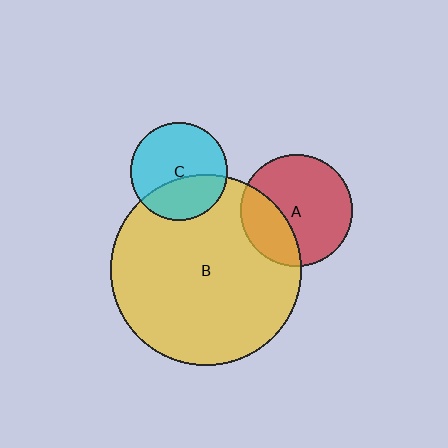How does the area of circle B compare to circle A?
Approximately 2.9 times.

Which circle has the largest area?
Circle B (yellow).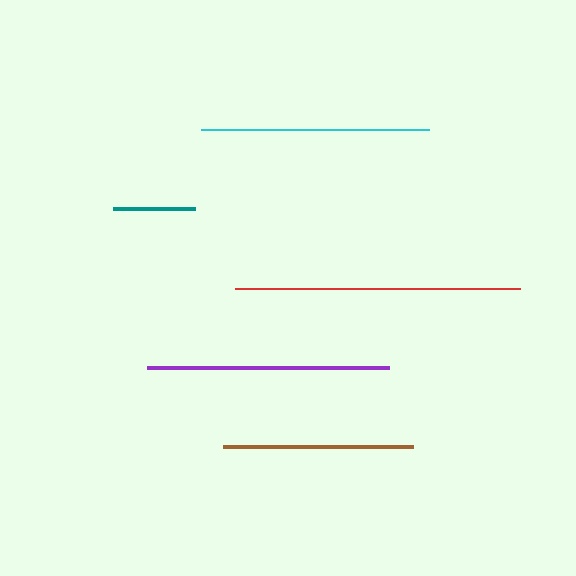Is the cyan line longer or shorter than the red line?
The red line is longer than the cyan line.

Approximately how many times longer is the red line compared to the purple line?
The red line is approximately 1.2 times the length of the purple line.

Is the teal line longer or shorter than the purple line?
The purple line is longer than the teal line.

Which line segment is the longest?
The red line is the longest at approximately 285 pixels.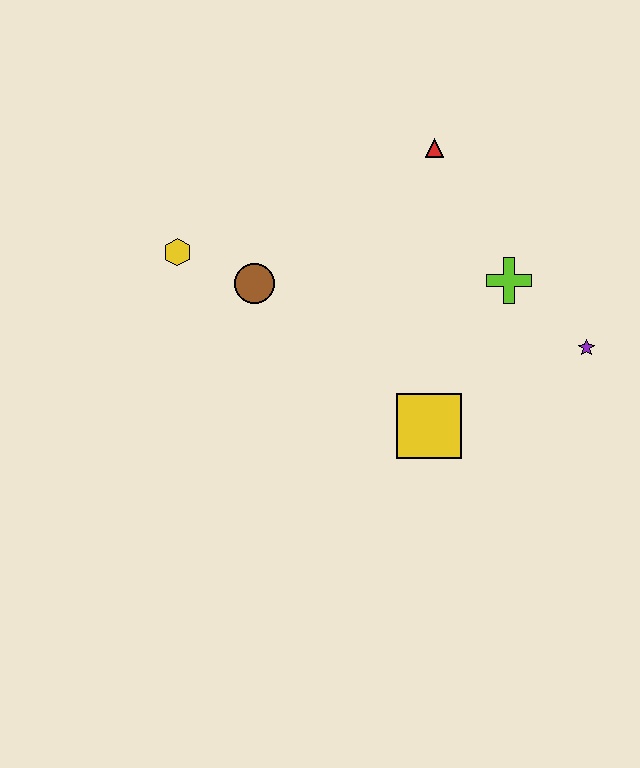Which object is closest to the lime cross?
The purple star is closest to the lime cross.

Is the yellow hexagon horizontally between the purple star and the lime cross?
No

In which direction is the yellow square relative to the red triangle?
The yellow square is below the red triangle.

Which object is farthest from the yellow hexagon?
The purple star is farthest from the yellow hexagon.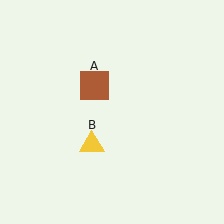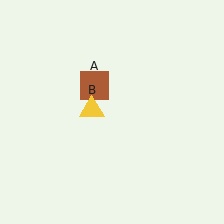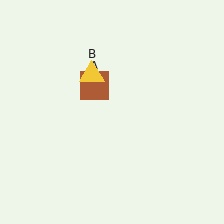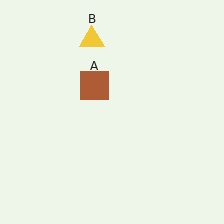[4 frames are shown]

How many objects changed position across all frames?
1 object changed position: yellow triangle (object B).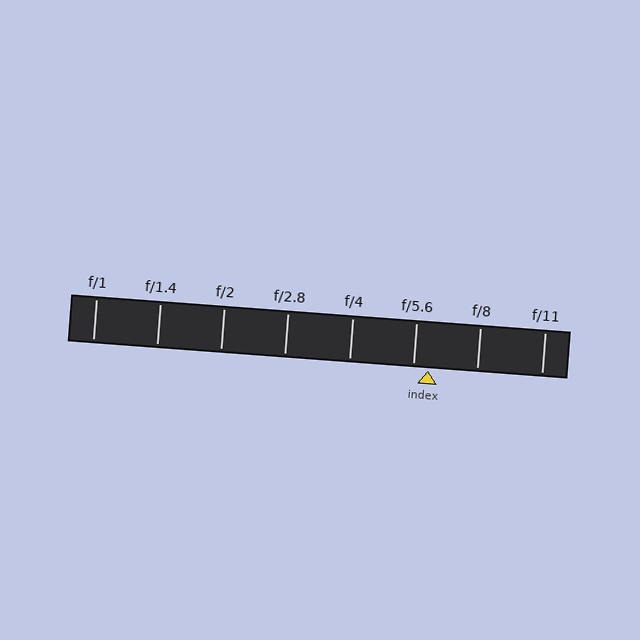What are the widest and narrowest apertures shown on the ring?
The widest aperture shown is f/1 and the narrowest is f/11.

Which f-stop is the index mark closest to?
The index mark is closest to f/5.6.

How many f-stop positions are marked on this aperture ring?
There are 8 f-stop positions marked.